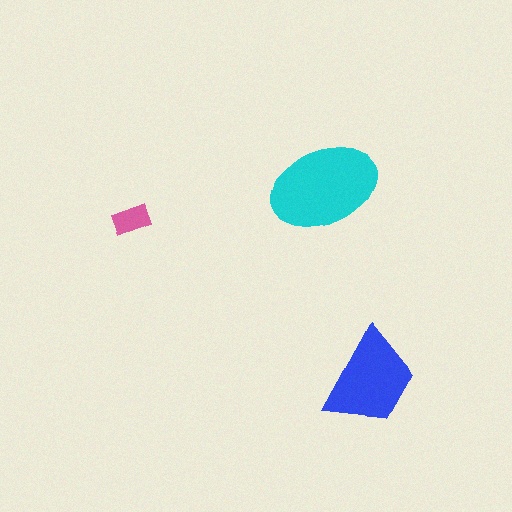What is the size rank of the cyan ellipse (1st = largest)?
1st.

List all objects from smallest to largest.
The pink rectangle, the blue trapezoid, the cyan ellipse.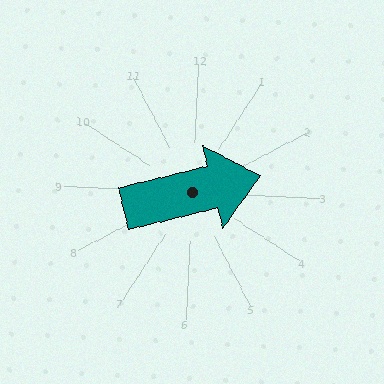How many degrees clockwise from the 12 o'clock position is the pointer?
Approximately 73 degrees.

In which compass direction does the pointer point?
East.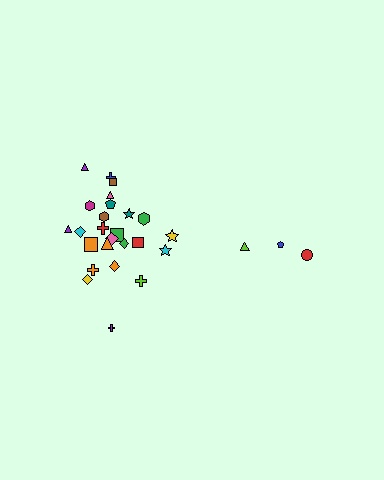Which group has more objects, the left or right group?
The left group.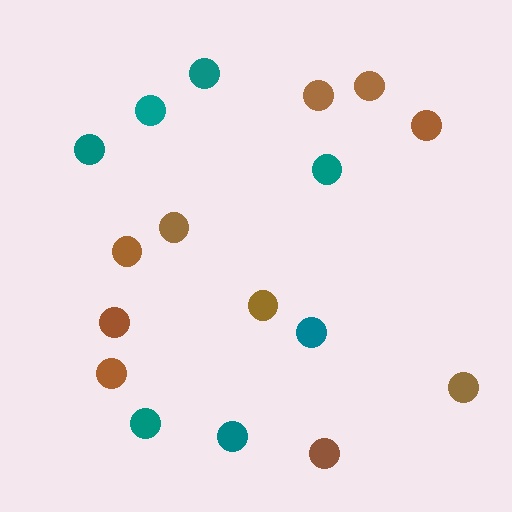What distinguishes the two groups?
There are 2 groups: one group of brown circles (10) and one group of teal circles (7).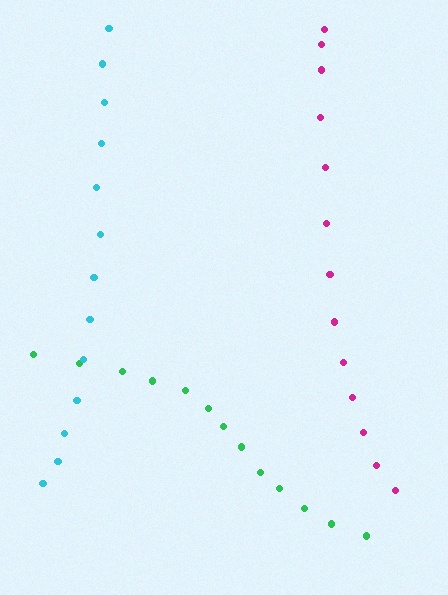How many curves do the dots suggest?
There are 3 distinct paths.